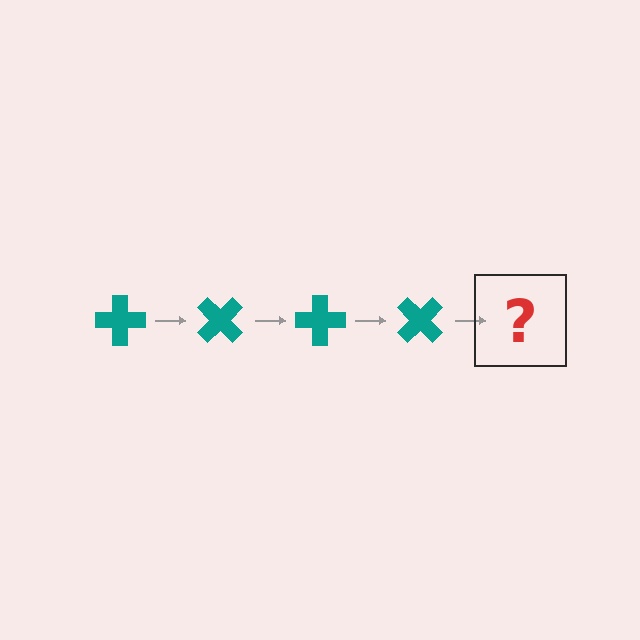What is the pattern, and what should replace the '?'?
The pattern is that the cross rotates 45 degrees each step. The '?' should be a teal cross rotated 180 degrees.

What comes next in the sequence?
The next element should be a teal cross rotated 180 degrees.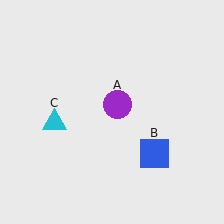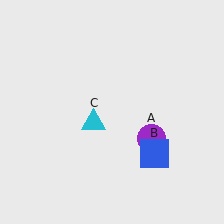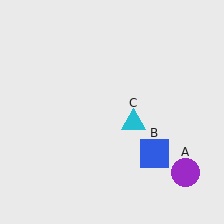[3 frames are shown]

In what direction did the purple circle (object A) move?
The purple circle (object A) moved down and to the right.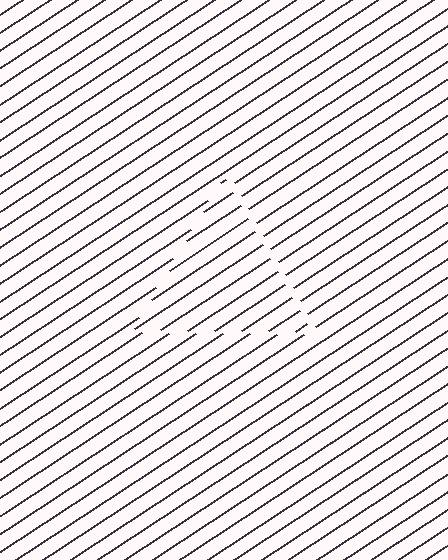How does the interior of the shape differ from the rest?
The interior of the shape contains the same grating, shifted by half a period — the contour is defined by the phase discontinuity where line-ends from the inner and outer gratings abut.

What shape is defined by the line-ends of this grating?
An illusory triangle. The interior of the shape contains the same grating, shifted by half a period — the contour is defined by the phase discontinuity where line-ends from the inner and outer gratings abut.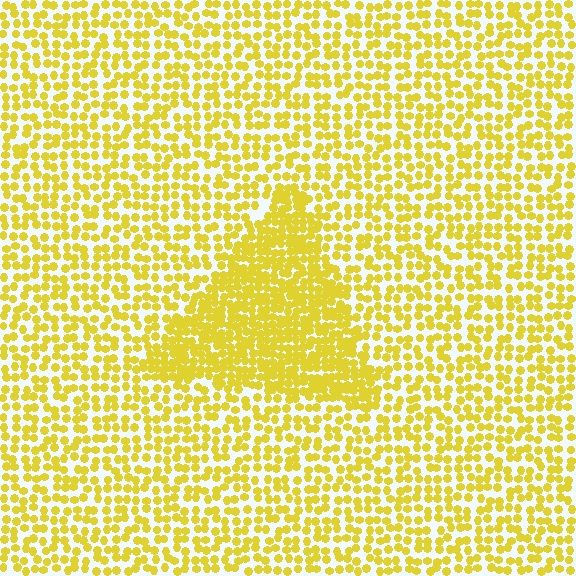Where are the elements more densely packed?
The elements are more densely packed inside the triangle boundary.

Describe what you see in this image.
The image contains small yellow elements arranged at two different densities. A triangle-shaped region is visible where the elements are more densely packed than the surrounding area.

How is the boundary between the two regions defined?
The boundary is defined by a change in element density (approximately 1.9x ratio). All elements are the same color, size, and shape.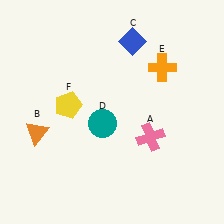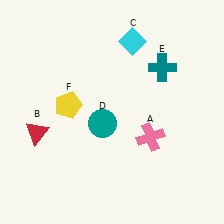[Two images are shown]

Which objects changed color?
B changed from orange to red. C changed from blue to cyan. E changed from orange to teal.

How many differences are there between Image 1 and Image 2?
There are 3 differences between the two images.